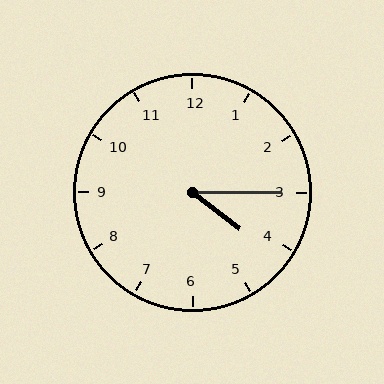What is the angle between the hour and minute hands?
Approximately 38 degrees.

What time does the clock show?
4:15.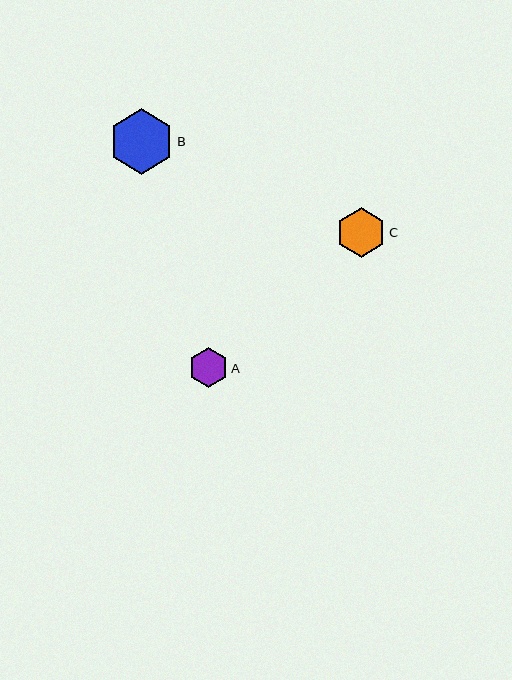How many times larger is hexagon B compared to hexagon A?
Hexagon B is approximately 1.6 times the size of hexagon A.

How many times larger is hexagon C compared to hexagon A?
Hexagon C is approximately 1.2 times the size of hexagon A.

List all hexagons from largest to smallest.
From largest to smallest: B, C, A.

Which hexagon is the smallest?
Hexagon A is the smallest with a size of approximately 40 pixels.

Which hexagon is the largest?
Hexagon B is the largest with a size of approximately 65 pixels.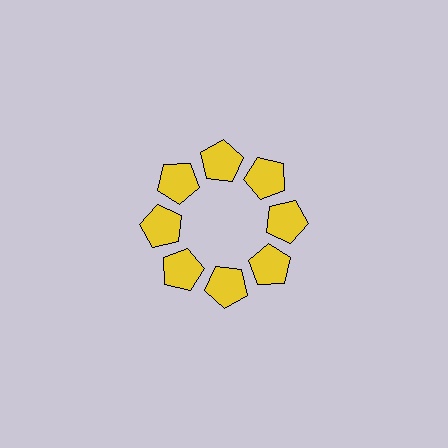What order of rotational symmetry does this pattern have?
This pattern has 8-fold rotational symmetry.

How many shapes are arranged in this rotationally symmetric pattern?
There are 8 shapes, arranged in 8 groups of 1.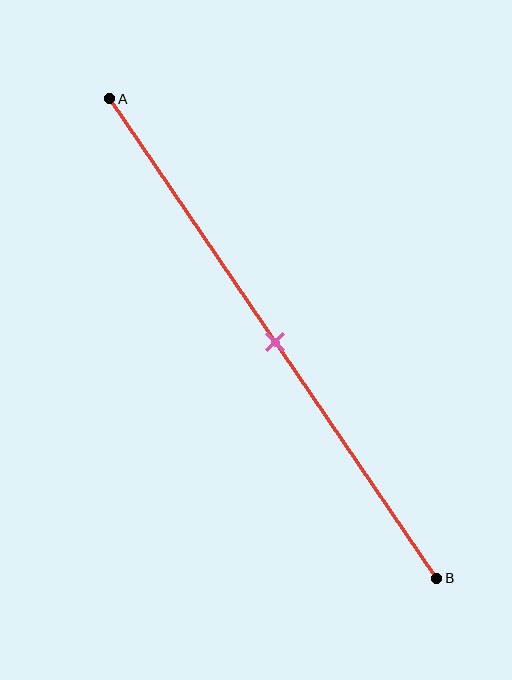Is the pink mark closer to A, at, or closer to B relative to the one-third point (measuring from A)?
The pink mark is closer to point B than the one-third point of segment AB.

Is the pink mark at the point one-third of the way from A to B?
No, the mark is at about 50% from A, not at the 33% one-third point.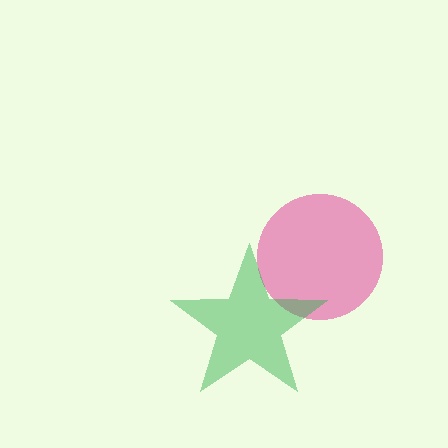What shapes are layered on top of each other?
The layered shapes are: a pink circle, a green star.